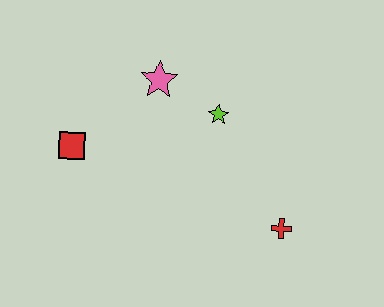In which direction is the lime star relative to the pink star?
The lime star is to the right of the pink star.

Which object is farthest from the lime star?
The red square is farthest from the lime star.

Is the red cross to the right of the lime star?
Yes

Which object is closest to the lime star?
The pink star is closest to the lime star.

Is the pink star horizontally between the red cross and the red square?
Yes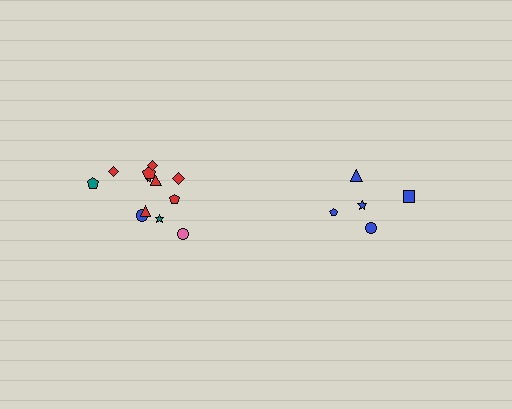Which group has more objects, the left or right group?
The left group.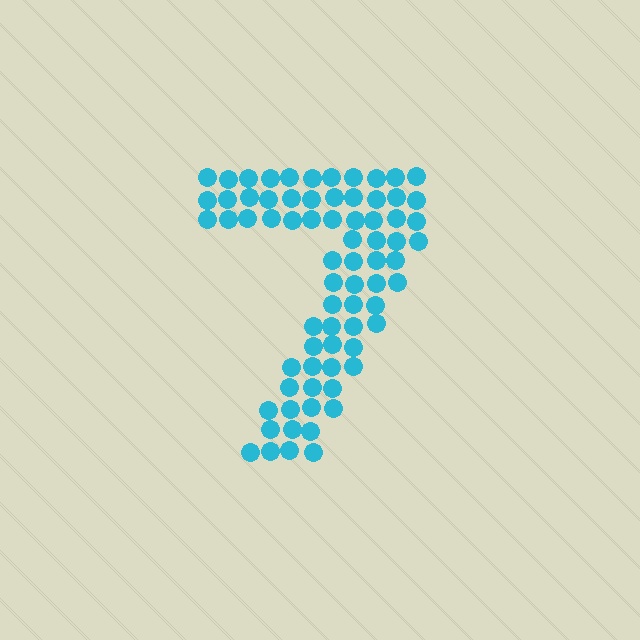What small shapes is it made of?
It is made of small circles.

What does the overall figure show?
The overall figure shows the digit 7.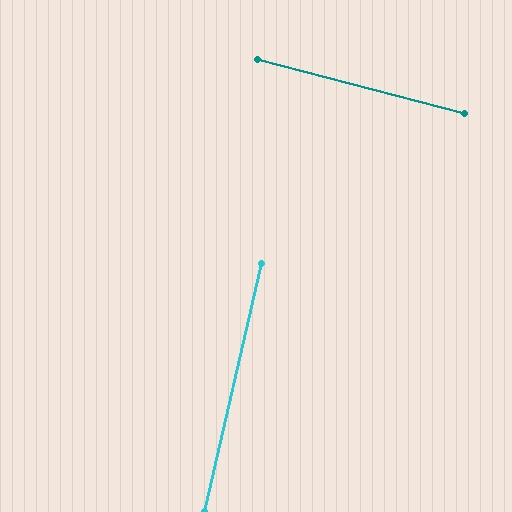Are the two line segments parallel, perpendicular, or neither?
Perpendicular — they meet at approximately 88°.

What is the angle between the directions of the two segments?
Approximately 88 degrees.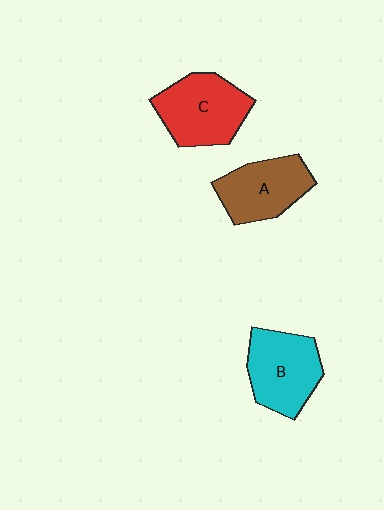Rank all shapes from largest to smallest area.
From largest to smallest: C (red), B (cyan), A (brown).